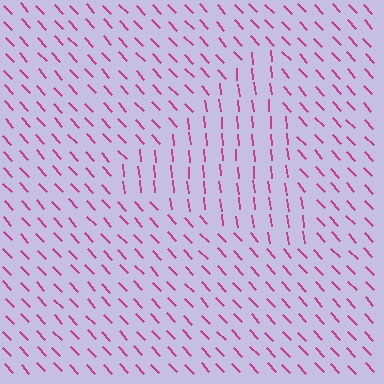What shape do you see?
I see a triangle.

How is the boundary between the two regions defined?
The boundary is defined purely by a change in line orientation (approximately 37 degrees difference). All lines are the same color and thickness.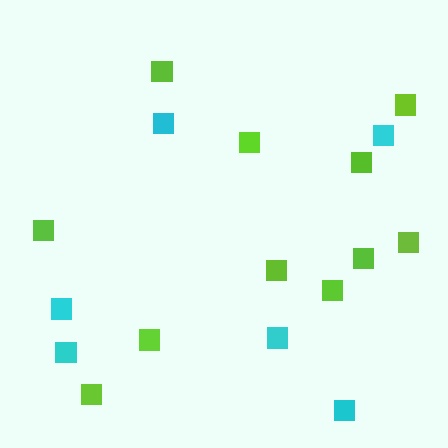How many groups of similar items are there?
There are 2 groups: one group of lime squares (11) and one group of cyan squares (6).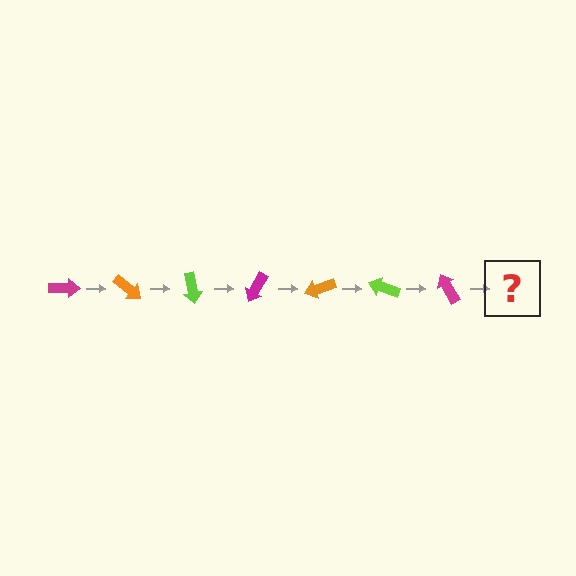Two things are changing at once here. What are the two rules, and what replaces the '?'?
The two rules are that it rotates 40 degrees each step and the color cycles through magenta, orange, and lime. The '?' should be an orange arrow, rotated 280 degrees from the start.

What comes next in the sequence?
The next element should be an orange arrow, rotated 280 degrees from the start.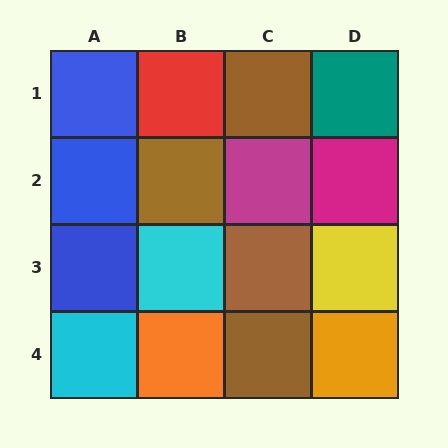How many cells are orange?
2 cells are orange.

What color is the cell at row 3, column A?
Blue.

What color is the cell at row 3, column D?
Yellow.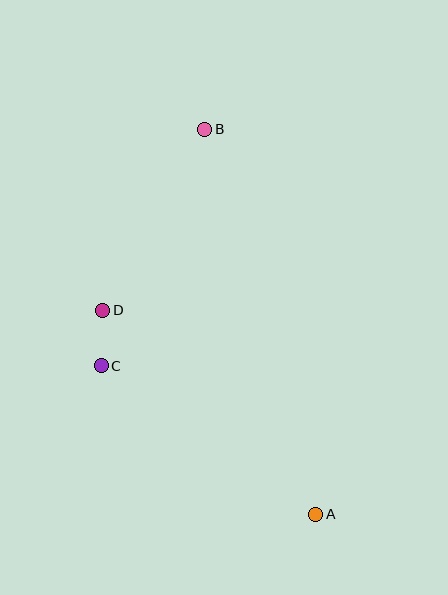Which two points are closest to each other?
Points C and D are closest to each other.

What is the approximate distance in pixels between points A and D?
The distance between A and D is approximately 295 pixels.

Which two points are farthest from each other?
Points A and B are farthest from each other.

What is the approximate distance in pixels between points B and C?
The distance between B and C is approximately 258 pixels.